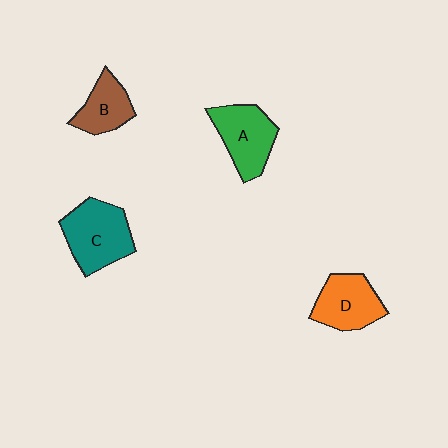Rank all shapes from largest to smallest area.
From largest to smallest: C (teal), A (green), D (orange), B (brown).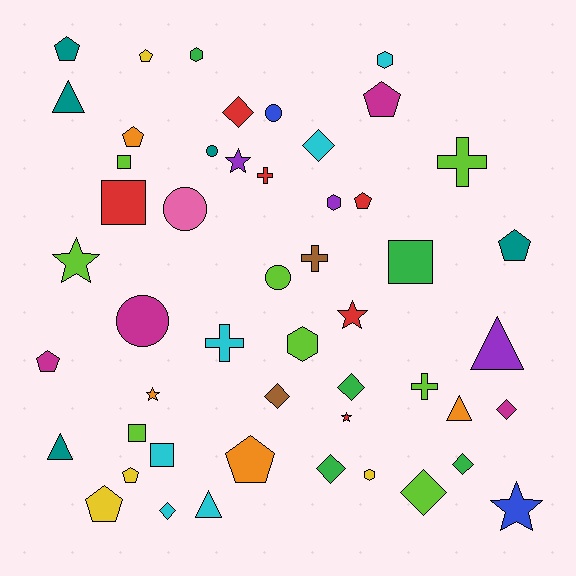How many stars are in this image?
There are 6 stars.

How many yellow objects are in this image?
There are 4 yellow objects.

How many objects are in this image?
There are 50 objects.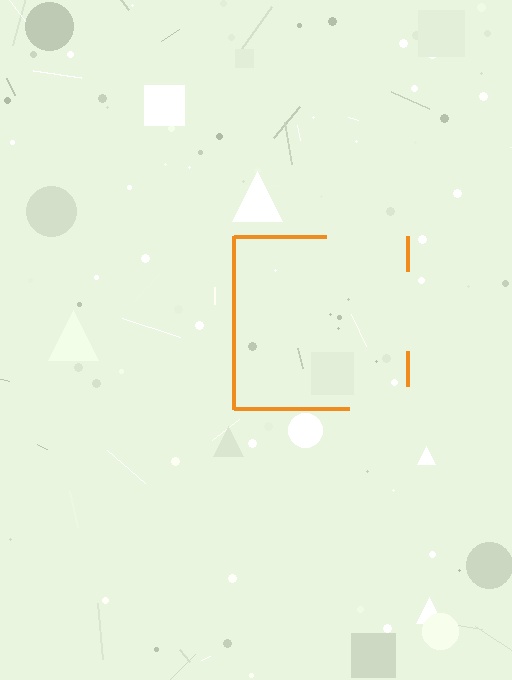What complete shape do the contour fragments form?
The contour fragments form a square.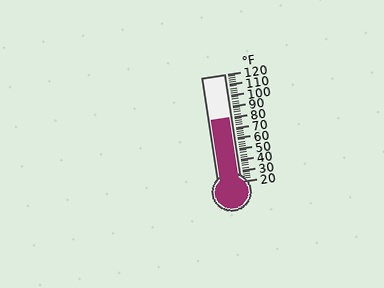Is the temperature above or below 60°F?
The temperature is above 60°F.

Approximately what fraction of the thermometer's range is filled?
The thermometer is filled to approximately 60% of its range.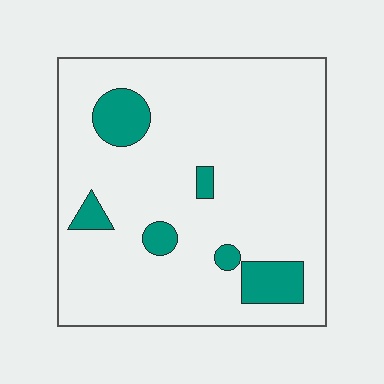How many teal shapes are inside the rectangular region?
6.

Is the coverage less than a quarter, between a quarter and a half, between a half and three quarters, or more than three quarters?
Less than a quarter.